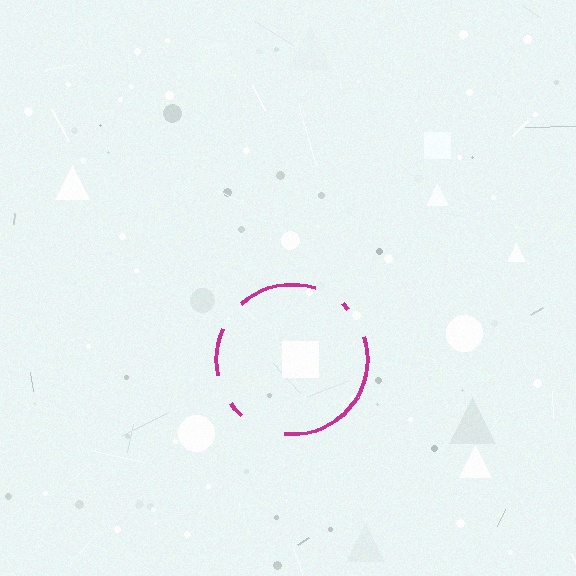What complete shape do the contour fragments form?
The contour fragments form a circle.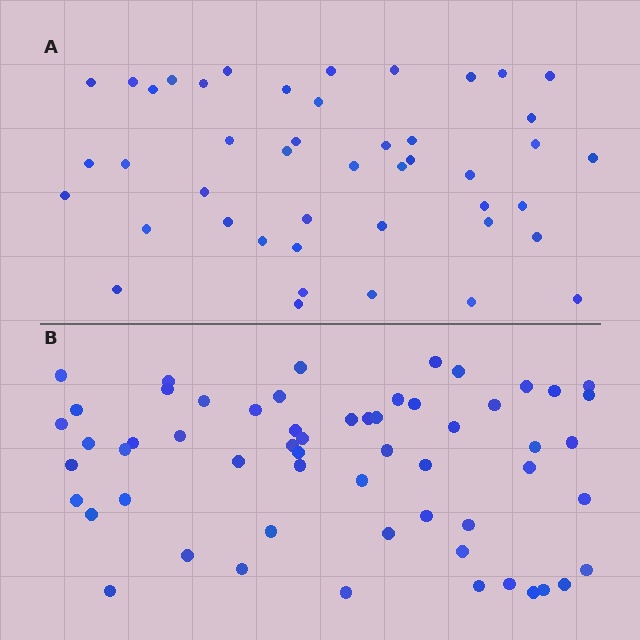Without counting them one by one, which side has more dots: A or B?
Region B (the bottom region) has more dots.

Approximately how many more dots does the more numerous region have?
Region B has approximately 15 more dots than region A.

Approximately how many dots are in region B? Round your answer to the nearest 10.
About 60 dots. (The exact count is 58, which rounds to 60.)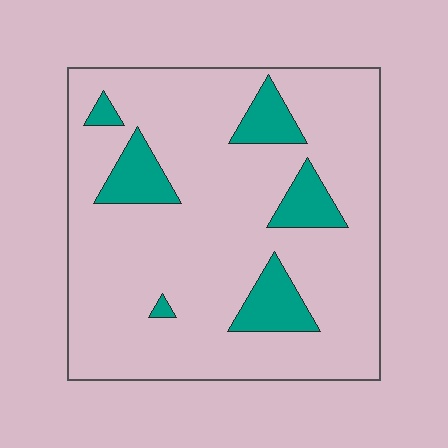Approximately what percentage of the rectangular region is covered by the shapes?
Approximately 15%.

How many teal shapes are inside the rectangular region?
6.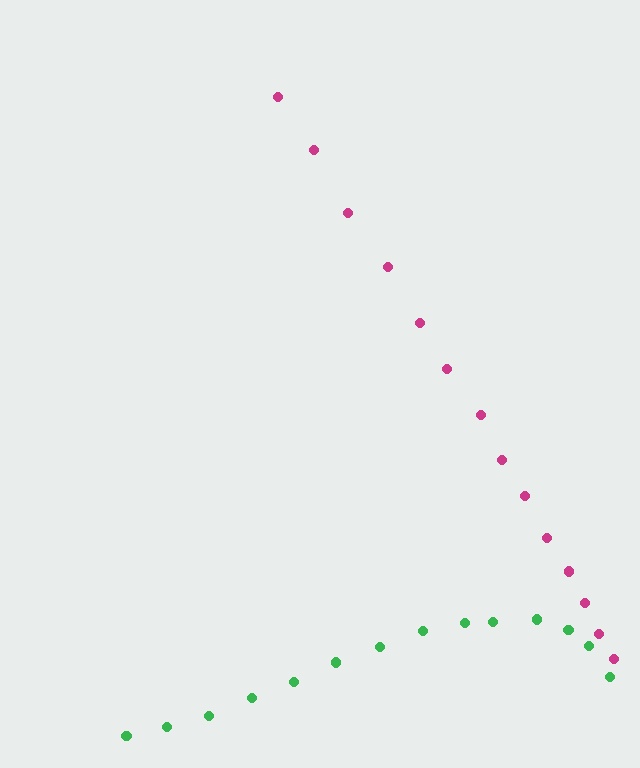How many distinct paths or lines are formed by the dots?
There are 2 distinct paths.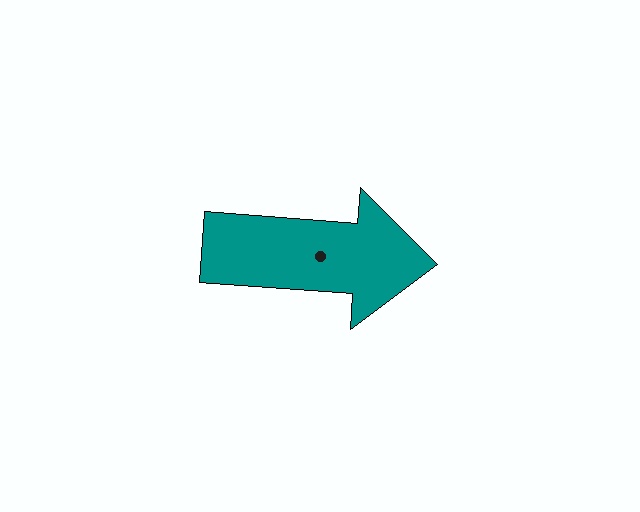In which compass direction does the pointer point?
East.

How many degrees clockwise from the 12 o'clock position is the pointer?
Approximately 94 degrees.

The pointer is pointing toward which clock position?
Roughly 3 o'clock.